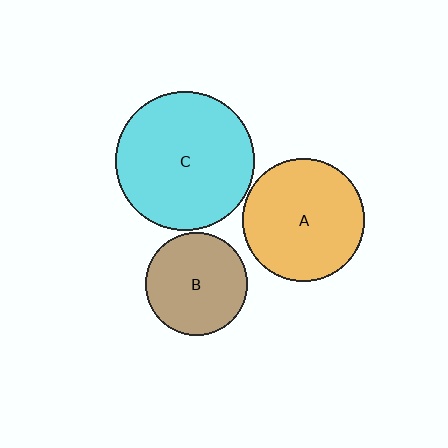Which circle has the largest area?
Circle C (cyan).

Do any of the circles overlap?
No, none of the circles overlap.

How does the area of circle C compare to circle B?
Approximately 1.8 times.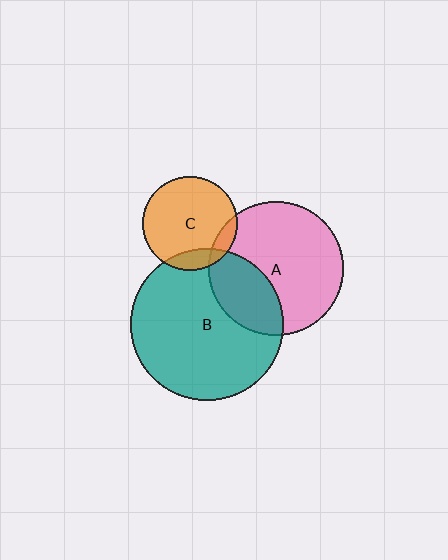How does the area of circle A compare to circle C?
Approximately 2.0 times.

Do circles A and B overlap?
Yes.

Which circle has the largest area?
Circle B (teal).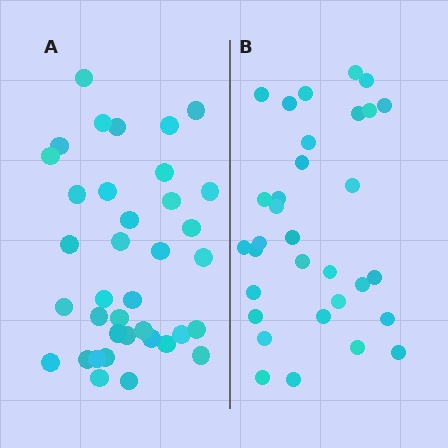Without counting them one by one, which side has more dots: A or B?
Region A (the left region) has more dots.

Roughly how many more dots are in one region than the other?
Region A has about 5 more dots than region B.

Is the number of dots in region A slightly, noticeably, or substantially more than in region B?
Region A has only slightly more — the two regions are fairly close. The ratio is roughly 1.2 to 1.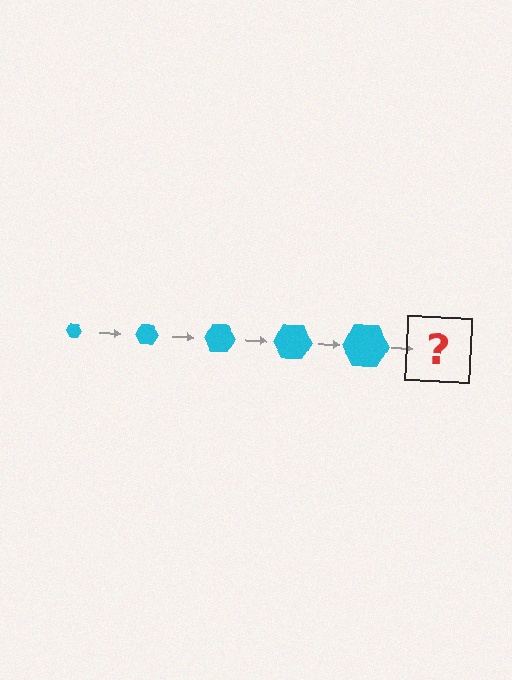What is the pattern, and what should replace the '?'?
The pattern is that the hexagon gets progressively larger each step. The '?' should be a cyan hexagon, larger than the previous one.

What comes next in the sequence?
The next element should be a cyan hexagon, larger than the previous one.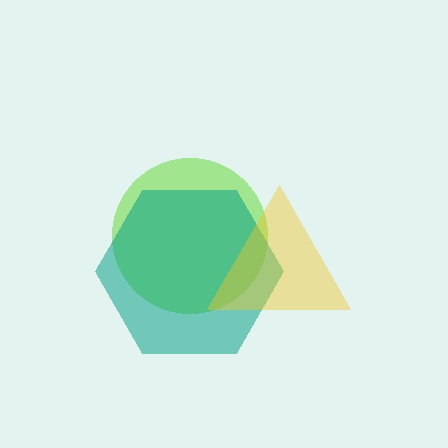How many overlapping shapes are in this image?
There are 3 overlapping shapes in the image.